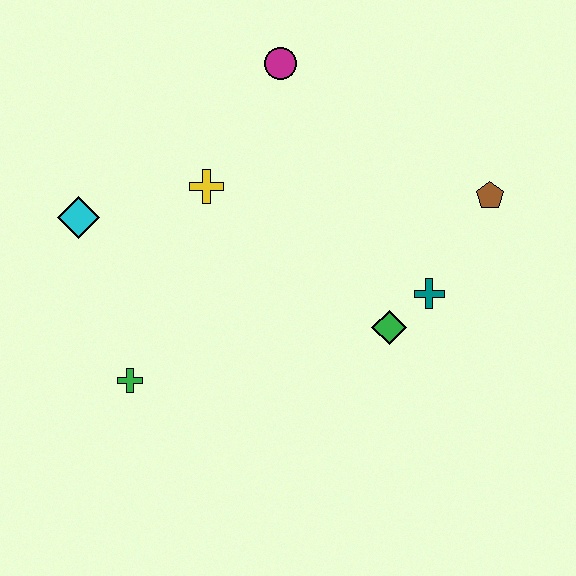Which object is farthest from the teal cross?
The cyan diamond is farthest from the teal cross.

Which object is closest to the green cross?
The cyan diamond is closest to the green cross.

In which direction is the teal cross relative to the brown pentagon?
The teal cross is below the brown pentagon.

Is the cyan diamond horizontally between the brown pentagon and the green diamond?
No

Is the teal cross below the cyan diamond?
Yes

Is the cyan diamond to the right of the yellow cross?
No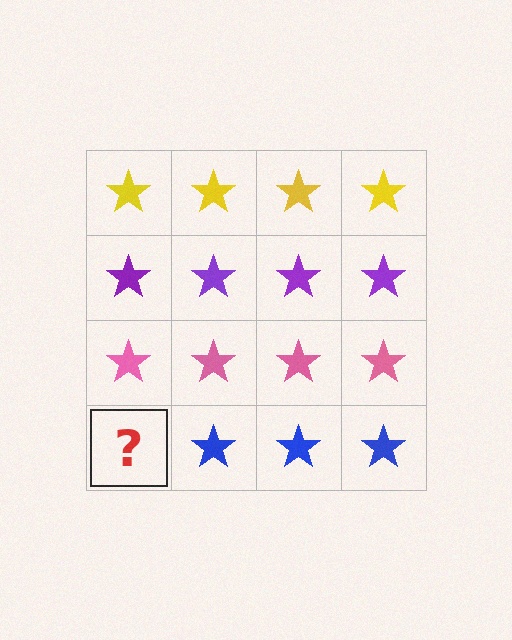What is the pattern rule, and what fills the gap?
The rule is that each row has a consistent color. The gap should be filled with a blue star.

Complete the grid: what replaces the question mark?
The question mark should be replaced with a blue star.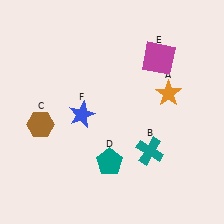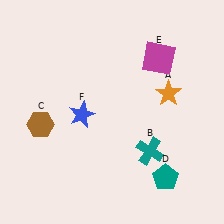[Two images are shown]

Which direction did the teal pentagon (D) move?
The teal pentagon (D) moved right.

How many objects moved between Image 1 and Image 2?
1 object moved between the two images.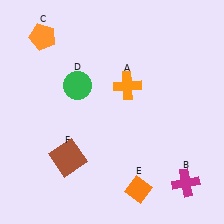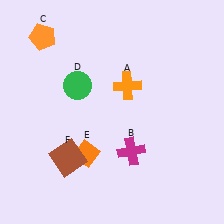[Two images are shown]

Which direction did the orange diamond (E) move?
The orange diamond (E) moved left.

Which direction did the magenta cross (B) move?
The magenta cross (B) moved left.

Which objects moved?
The objects that moved are: the magenta cross (B), the orange diamond (E).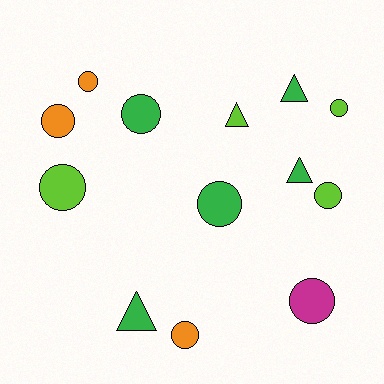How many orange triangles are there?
There are no orange triangles.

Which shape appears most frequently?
Circle, with 9 objects.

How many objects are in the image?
There are 13 objects.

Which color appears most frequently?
Green, with 5 objects.